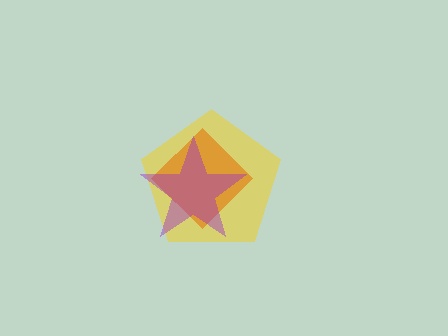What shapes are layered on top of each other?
The layered shapes are: a yellow pentagon, an orange diamond, a purple star.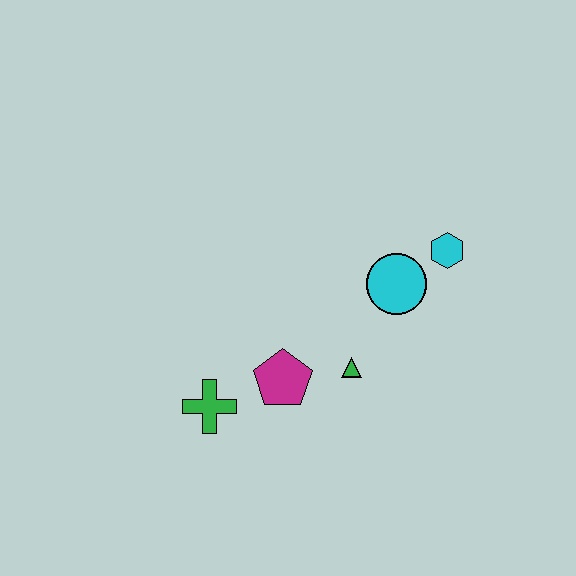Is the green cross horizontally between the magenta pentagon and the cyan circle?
No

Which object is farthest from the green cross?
The cyan hexagon is farthest from the green cross.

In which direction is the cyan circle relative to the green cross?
The cyan circle is to the right of the green cross.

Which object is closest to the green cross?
The magenta pentagon is closest to the green cross.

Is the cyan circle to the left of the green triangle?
No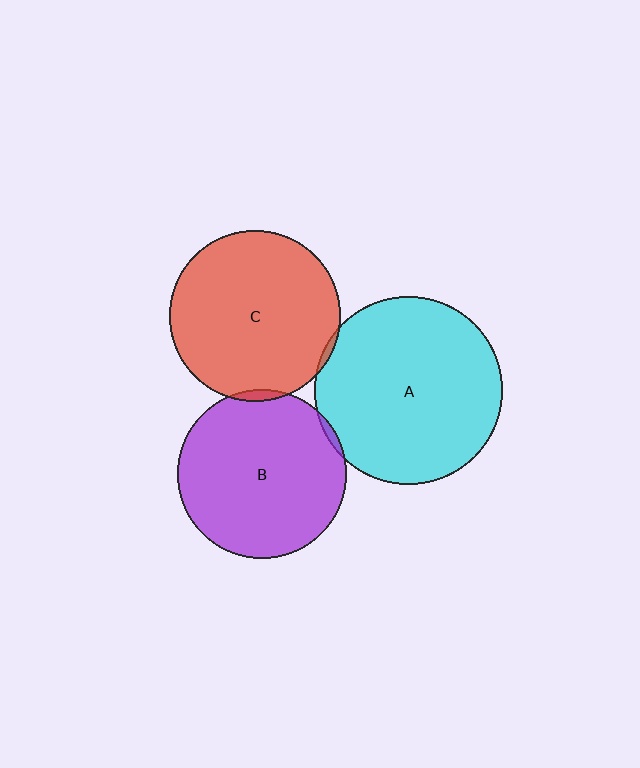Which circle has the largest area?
Circle A (cyan).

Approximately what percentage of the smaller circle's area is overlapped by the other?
Approximately 5%.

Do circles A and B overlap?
Yes.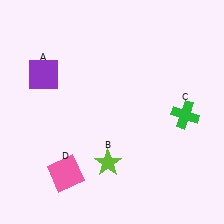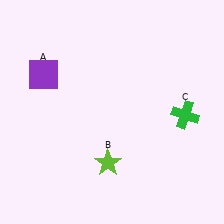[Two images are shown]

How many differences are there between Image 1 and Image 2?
There is 1 difference between the two images.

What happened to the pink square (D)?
The pink square (D) was removed in Image 2. It was in the bottom-left area of Image 1.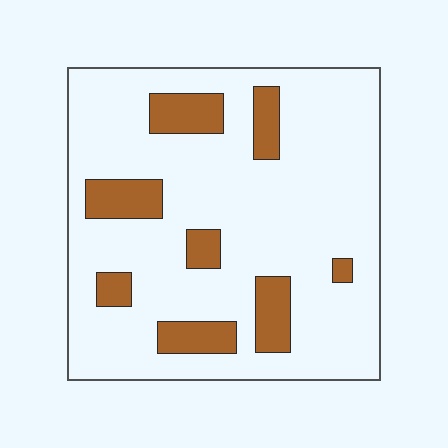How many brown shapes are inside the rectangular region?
8.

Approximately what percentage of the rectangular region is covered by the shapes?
Approximately 15%.